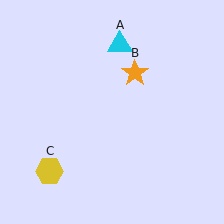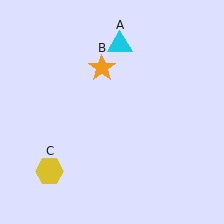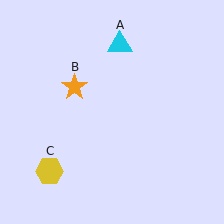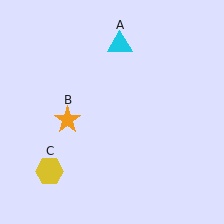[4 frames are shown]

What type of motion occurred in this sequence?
The orange star (object B) rotated counterclockwise around the center of the scene.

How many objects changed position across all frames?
1 object changed position: orange star (object B).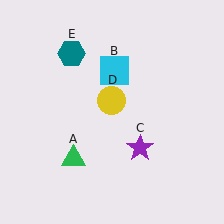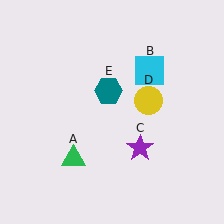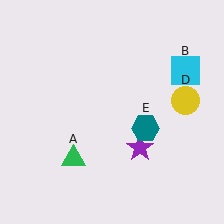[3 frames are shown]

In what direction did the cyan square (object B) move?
The cyan square (object B) moved right.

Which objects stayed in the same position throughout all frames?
Green triangle (object A) and purple star (object C) remained stationary.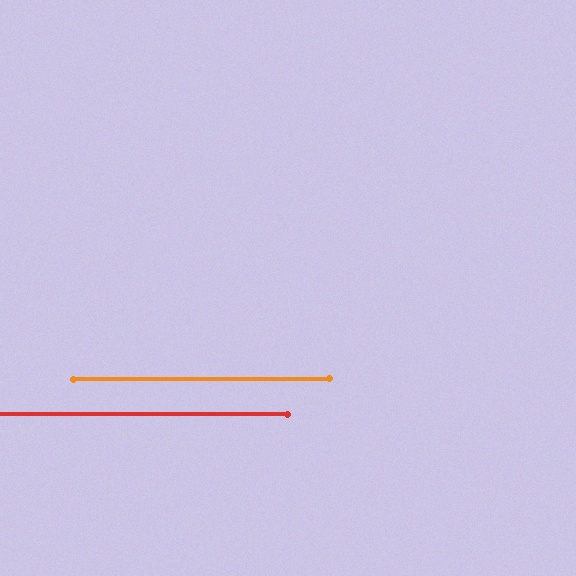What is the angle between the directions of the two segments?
Approximately 0 degrees.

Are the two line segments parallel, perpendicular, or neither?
Parallel — their directions differ by only 0.3°.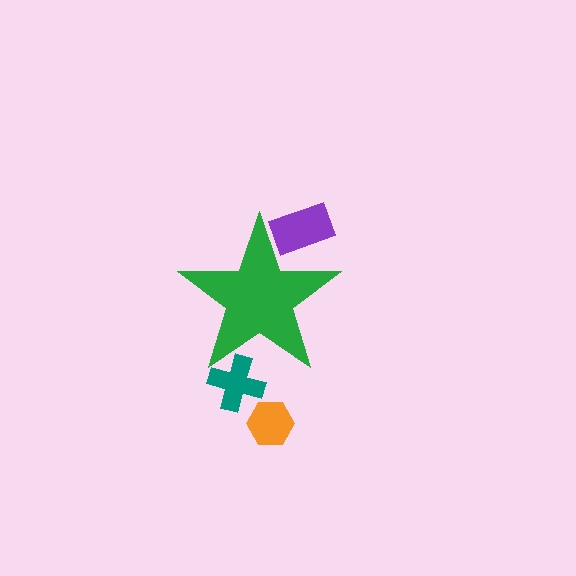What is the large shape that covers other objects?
A green star.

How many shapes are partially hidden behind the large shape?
2 shapes are partially hidden.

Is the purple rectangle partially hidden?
Yes, the purple rectangle is partially hidden behind the green star.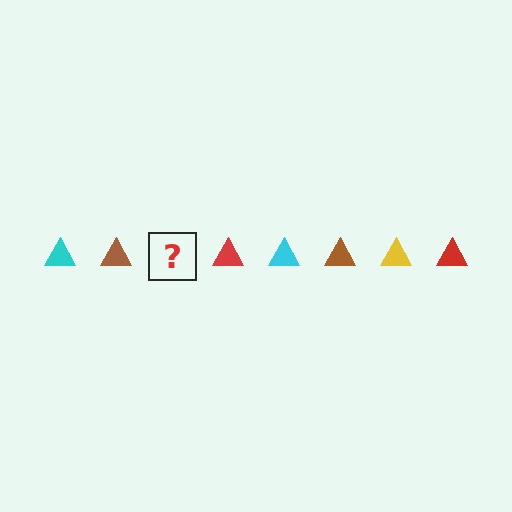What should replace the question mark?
The question mark should be replaced with a yellow triangle.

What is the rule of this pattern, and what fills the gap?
The rule is that the pattern cycles through cyan, brown, yellow, red triangles. The gap should be filled with a yellow triangle.